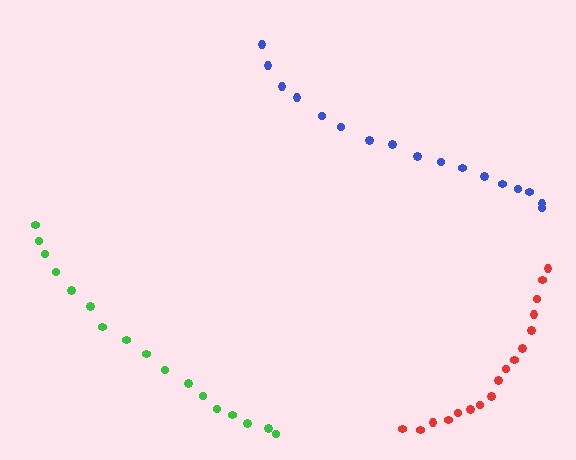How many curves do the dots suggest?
There are 3 distinct paths.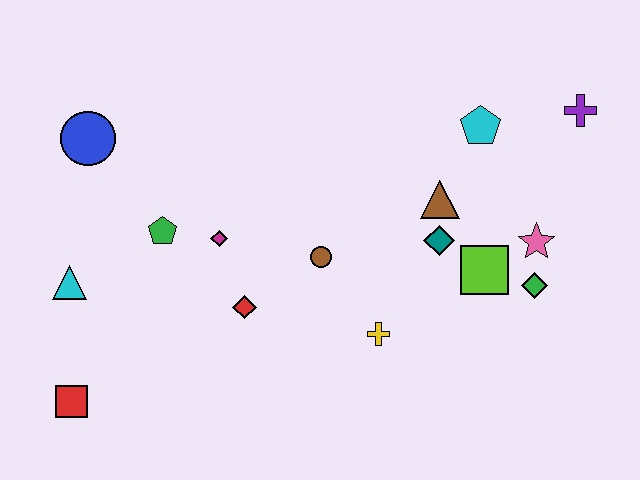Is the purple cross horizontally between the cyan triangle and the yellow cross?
No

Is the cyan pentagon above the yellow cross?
Yes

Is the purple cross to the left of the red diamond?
No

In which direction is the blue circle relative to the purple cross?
The blue circle is to the left of the purple cross.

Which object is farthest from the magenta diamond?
The purple cross is farthest from the magenta diamond.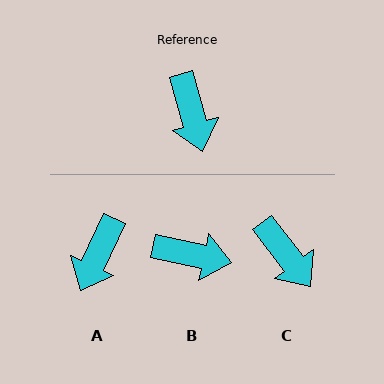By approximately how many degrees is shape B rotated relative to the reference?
Approximately 62 degrees counter-clockwise.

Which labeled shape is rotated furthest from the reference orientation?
B, about 62 degrees away.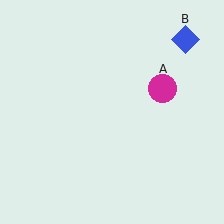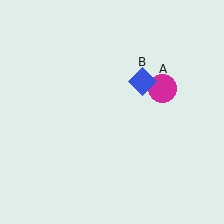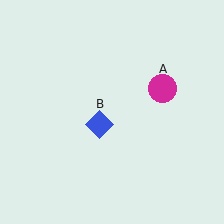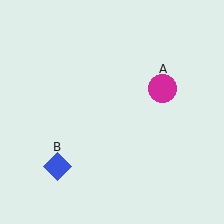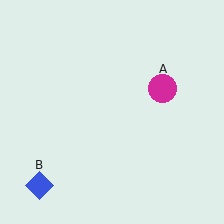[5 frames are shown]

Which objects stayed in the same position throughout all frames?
Magenta circle (object A) remained stationary.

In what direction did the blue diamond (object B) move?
The blue diamond (object B) moved down and to the left.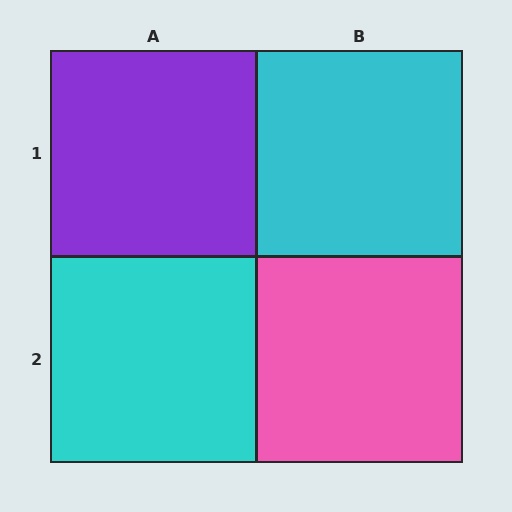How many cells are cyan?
2 cells are cyan.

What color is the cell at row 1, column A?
Purple.